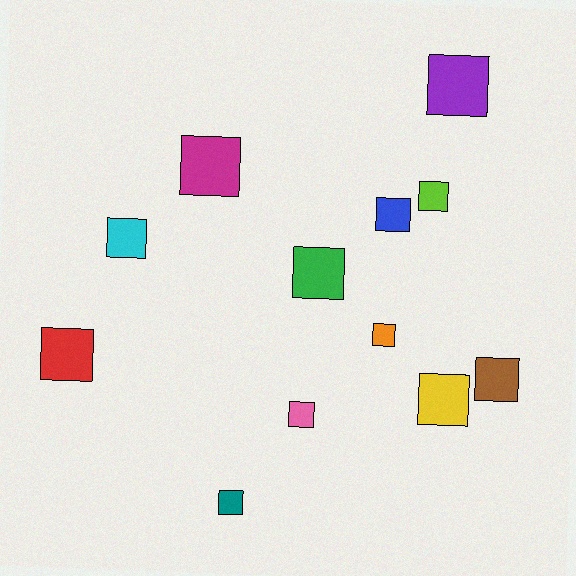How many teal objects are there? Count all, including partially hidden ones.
There is 1 teal object.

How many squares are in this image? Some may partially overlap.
There are 12 squares.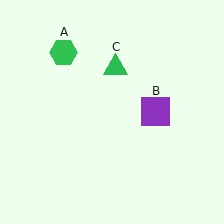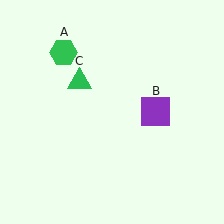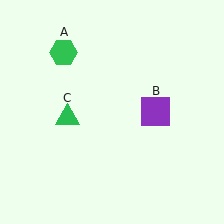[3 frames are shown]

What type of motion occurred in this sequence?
The green triangle (object C) rotated counterclockwise around the center of the scene.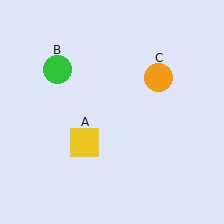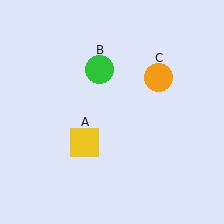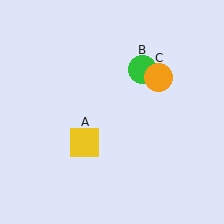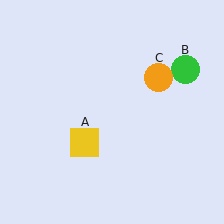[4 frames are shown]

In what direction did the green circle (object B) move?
The green circle (object B) moved right.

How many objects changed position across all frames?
1 object changed position: green circle (object B).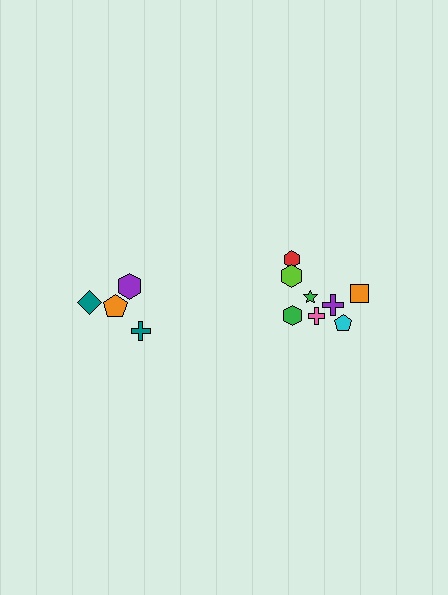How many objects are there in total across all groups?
There are 12 objects.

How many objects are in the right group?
There are 8 objects.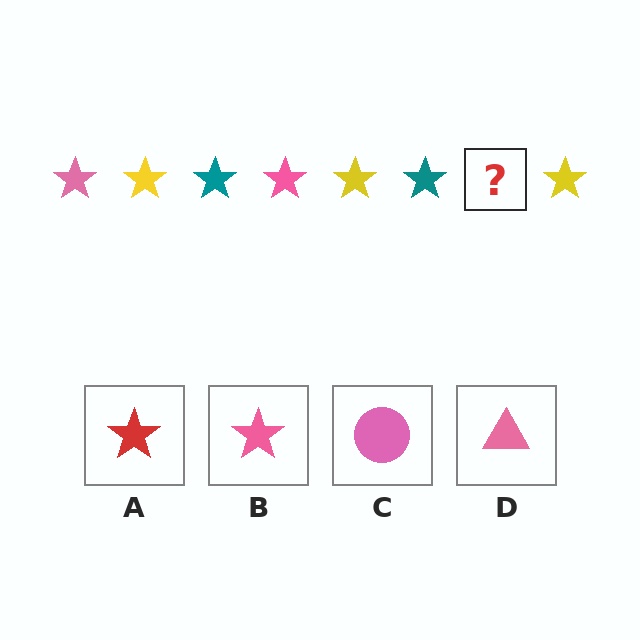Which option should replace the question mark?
Option B.